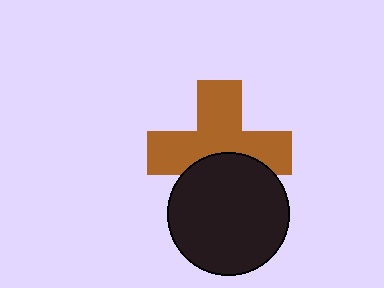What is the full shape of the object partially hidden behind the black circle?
The partially hidden object is a brown cross.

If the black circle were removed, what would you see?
You would see the complete brown cross.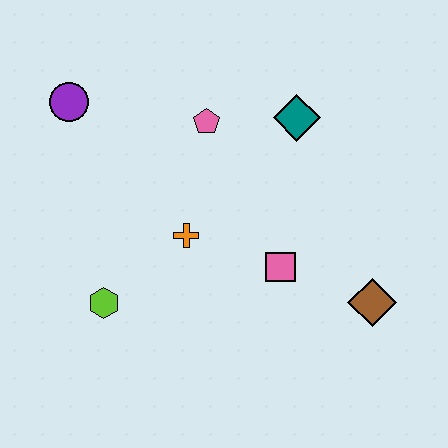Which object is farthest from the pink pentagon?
The brown diamond is farthest from the pink pentagon.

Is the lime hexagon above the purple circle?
No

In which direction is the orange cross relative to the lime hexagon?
The orange cross is to the right of the lime hexagon.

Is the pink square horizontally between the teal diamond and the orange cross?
Yes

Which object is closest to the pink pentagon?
The teal diamond is closest to the pink pentagon.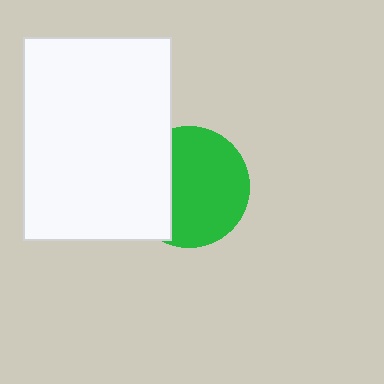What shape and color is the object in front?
The object in front is a white rectangle.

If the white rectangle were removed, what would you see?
You would see the complete green circle.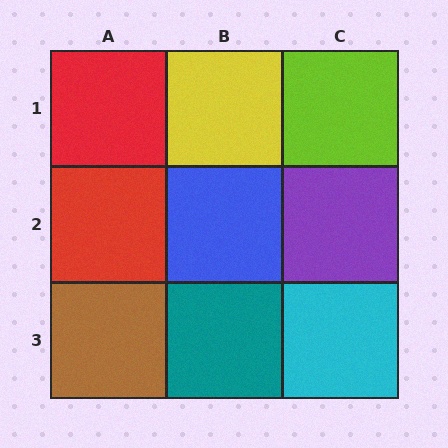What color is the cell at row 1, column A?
Red.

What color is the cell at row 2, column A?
Red.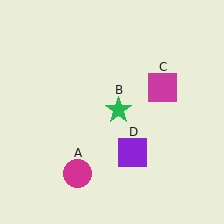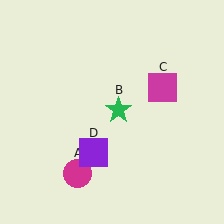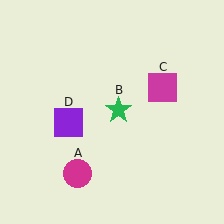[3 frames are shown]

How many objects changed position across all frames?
1 object changed position: purple square (object D).